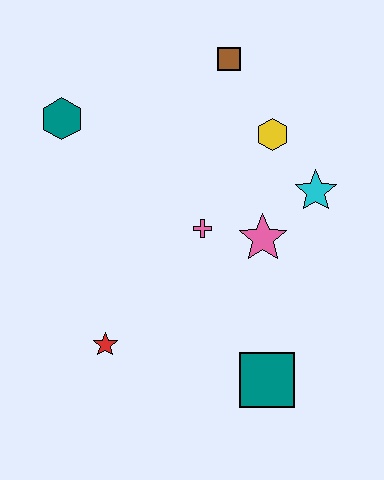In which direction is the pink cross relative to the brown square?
The pink cross is below the brown square.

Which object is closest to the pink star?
The pink cross is closest to the pink star.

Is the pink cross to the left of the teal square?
Yes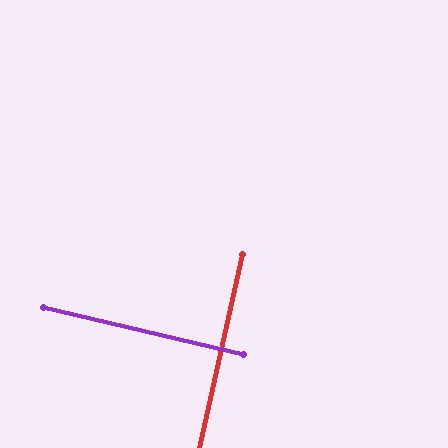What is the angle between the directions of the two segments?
Approximately 89 degrees.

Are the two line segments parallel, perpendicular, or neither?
Perpendicular — they meet at approximately 89°.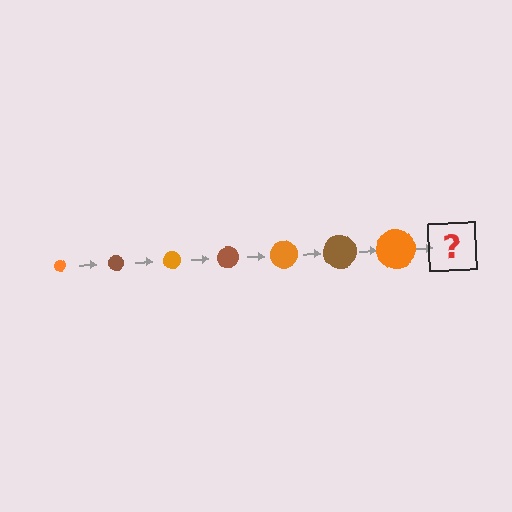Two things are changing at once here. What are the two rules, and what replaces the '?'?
The two rules are that the circle grows larger each step and the color cycles through orange and brown. The '?' should be a brown circle, larger than the previous one.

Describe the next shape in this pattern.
It should be a brown circle, larger than the previous one.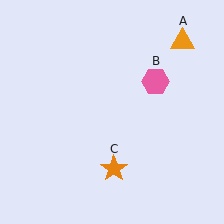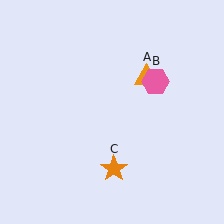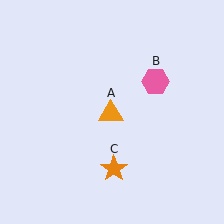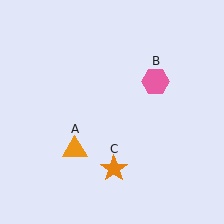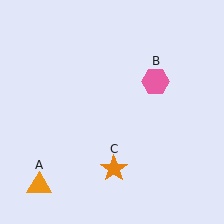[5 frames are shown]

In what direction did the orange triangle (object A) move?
The orange triangle (object A) moved down and to the left.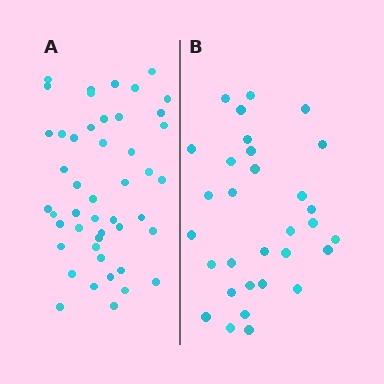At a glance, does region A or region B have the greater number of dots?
Region A (the left region) has more dots.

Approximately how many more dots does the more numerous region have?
Region A has approximately 15 more dots than region B.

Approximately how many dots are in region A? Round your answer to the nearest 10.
About 50 dots. (The exact count is 47, which rounds to 50.)